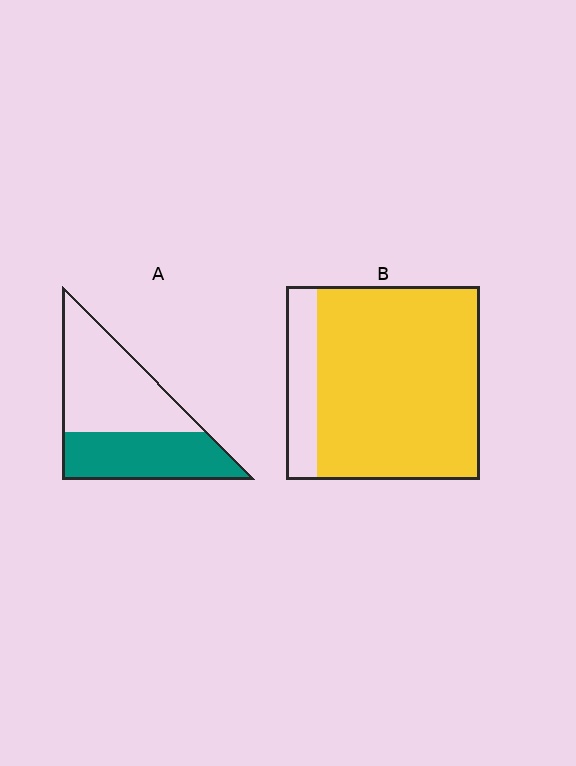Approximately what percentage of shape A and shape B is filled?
A is approximately 45% and B is approximately 85%.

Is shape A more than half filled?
No.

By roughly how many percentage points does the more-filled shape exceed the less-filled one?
By roughly 40 percentage points (B over A).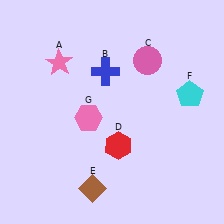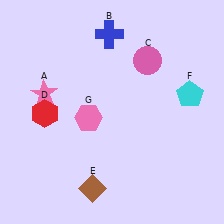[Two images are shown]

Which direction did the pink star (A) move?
The pink star (A) moved down.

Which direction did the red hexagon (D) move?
The red hexagon (D) moved left.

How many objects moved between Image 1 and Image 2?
3 objects moved between the two images.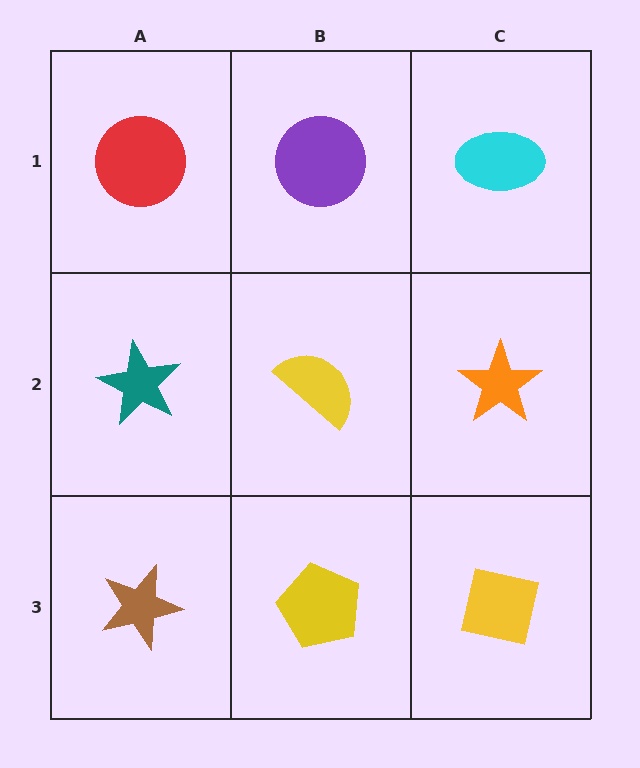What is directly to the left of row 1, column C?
A purple circle.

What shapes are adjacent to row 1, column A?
A teal star (row 2, column A), a purple circle (row 1, column B).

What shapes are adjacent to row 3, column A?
A teal star (row 2, column A), a yellow pentagon (row 3, column B).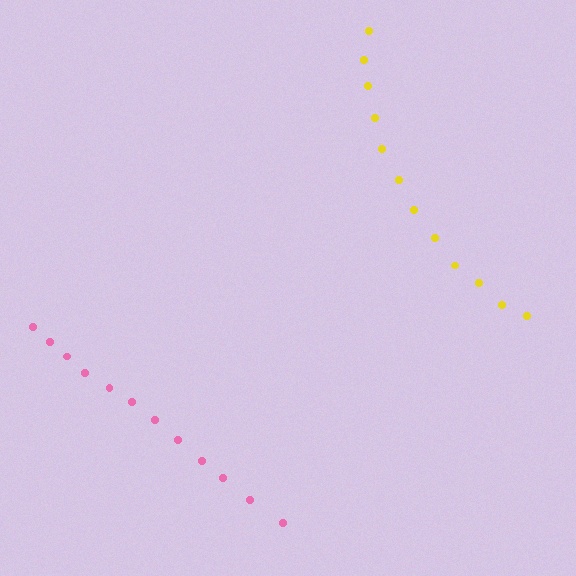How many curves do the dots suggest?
There are 2 distinct paths.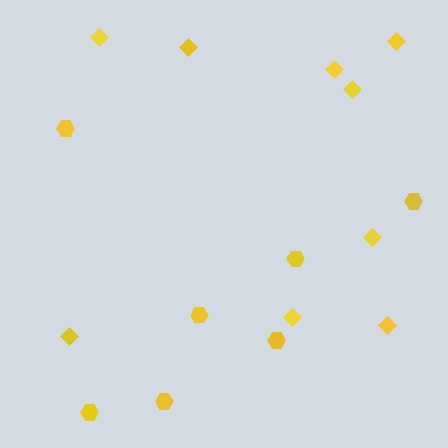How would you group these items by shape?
There are 2 groups: one group of diamonds (9) and one group of hexagons (7).